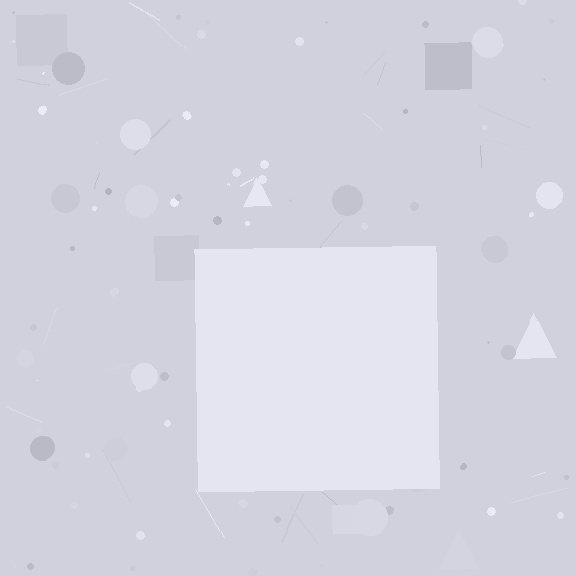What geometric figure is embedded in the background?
A square is embedded in the background.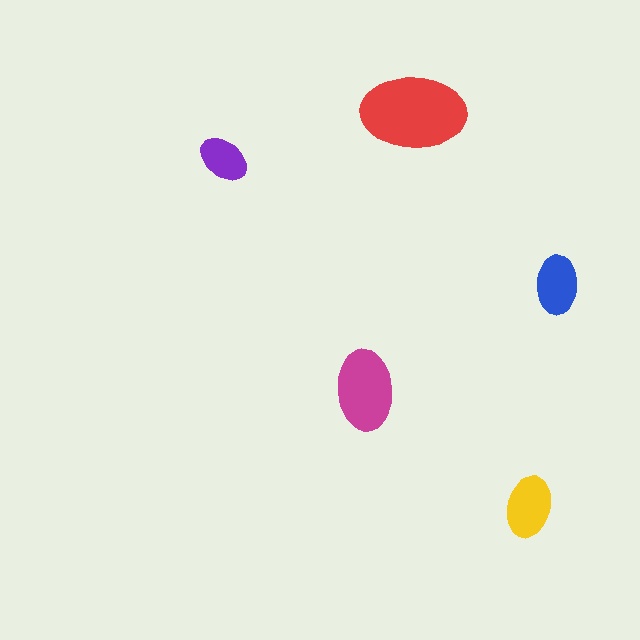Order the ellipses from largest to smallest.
the red one, the magenta one, the yellow one, the blue one, the purple one.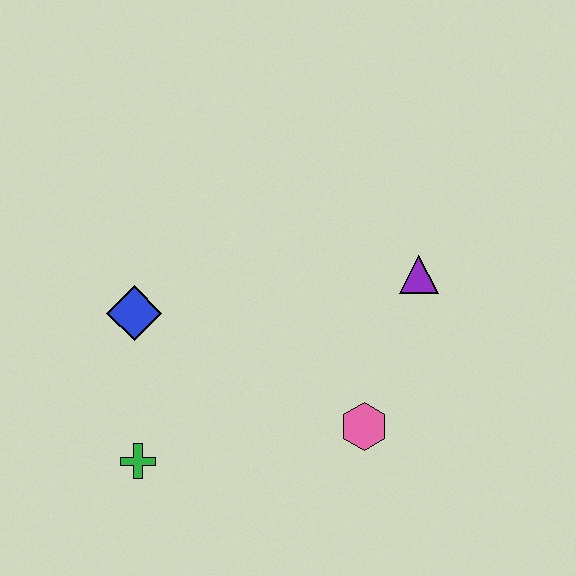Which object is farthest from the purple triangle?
The green cross is farthest from the purple triangle.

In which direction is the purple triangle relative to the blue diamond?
The purple triangle is to the right of the blue diamond.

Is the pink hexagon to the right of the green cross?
Yes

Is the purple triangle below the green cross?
No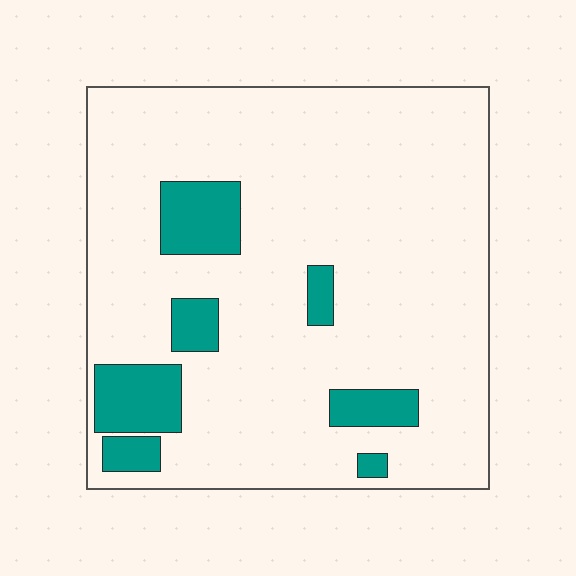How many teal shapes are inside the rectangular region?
7.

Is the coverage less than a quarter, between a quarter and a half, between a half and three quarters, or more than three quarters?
Less than a quarter.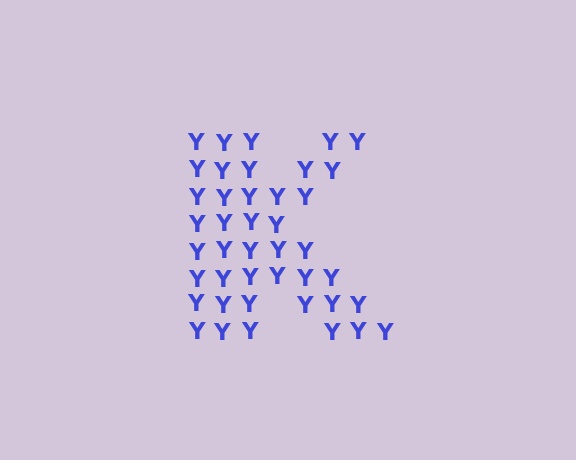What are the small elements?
The small elements are letter Y's.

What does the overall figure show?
The overall figure shows the letter K.